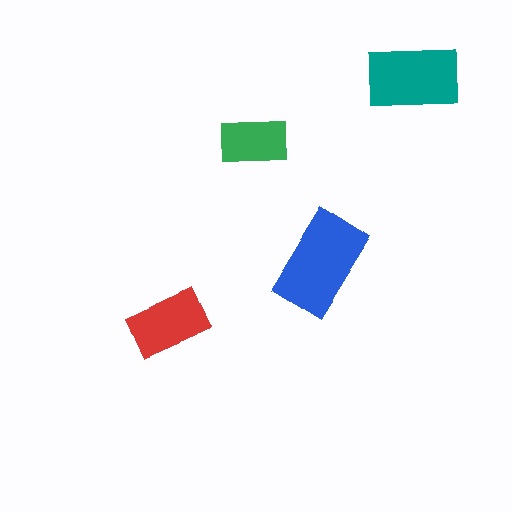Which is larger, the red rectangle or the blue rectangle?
The blue one.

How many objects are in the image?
There are 4 objects in the image.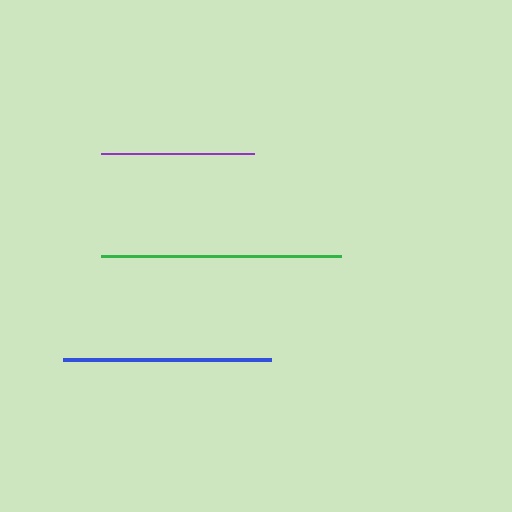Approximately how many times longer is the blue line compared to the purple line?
The blue line is approximately 1.4 times the length of the purple line.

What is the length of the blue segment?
The blue segment is approximately 208 pixels long.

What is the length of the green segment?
The green segment is approximately 240 pixels long.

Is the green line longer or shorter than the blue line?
The green line is longer than the blue line.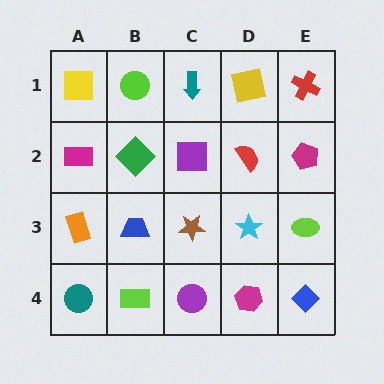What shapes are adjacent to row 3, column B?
A green diamond (row 2, column B), a lime rectangle (row 4, column B), an orange rectangle (row 3, column A), a brown star (row 3, column C).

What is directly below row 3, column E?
A blue diamond.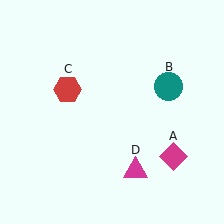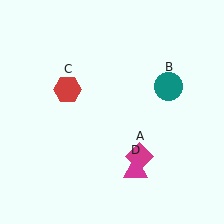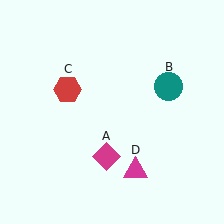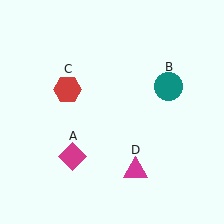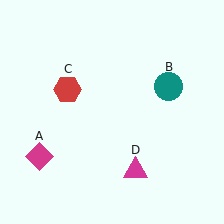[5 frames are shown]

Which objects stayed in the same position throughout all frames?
Teal circle (object B) and red hexagon (object C) and magenta triangle (object D) remained stationary.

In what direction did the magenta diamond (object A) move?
The magenta diamond (object A) moved left.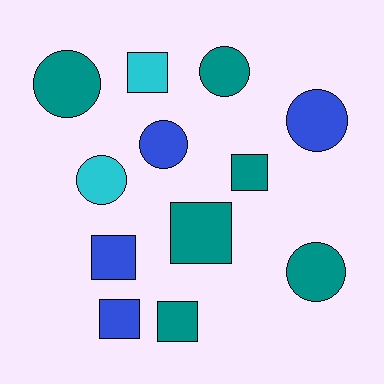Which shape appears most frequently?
Square, with 6 objects.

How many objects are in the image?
There are 12 objects.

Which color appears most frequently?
Teal, with 6 objects.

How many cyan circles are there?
There is 1 cyan circle.